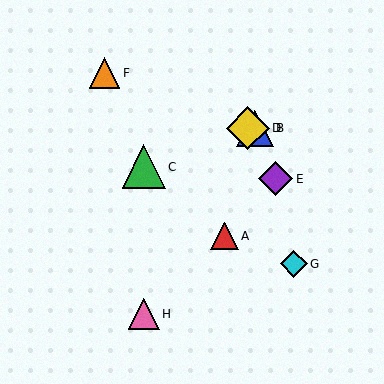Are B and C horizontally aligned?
No, B is at y≈128 and C is at y≈167.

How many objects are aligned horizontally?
2 objects (B, D) are aligned horizontally.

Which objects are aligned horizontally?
Objects B, D are aligned horizontally.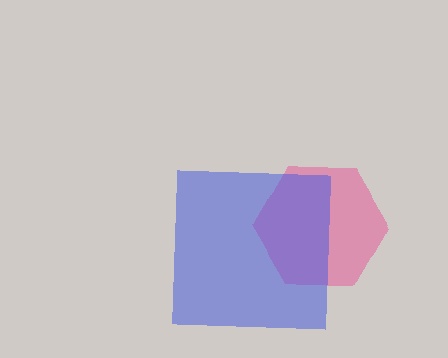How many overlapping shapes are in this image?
There are 2 overlapping shapes in the image.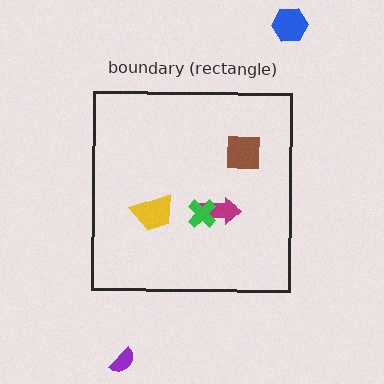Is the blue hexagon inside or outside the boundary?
Outside.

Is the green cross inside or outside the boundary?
Inside.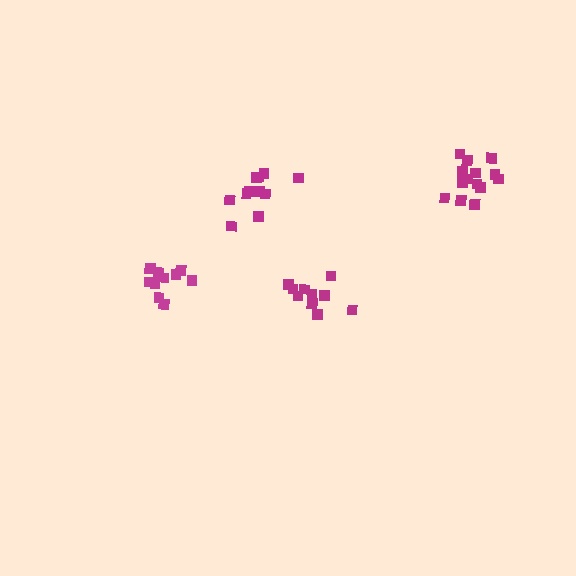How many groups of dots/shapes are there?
There are 4 groups.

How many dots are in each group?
Group 1: 11 dots, Group 2: 10 dots, Group 3: 14 dots, Group 4: 10 dots (45 total).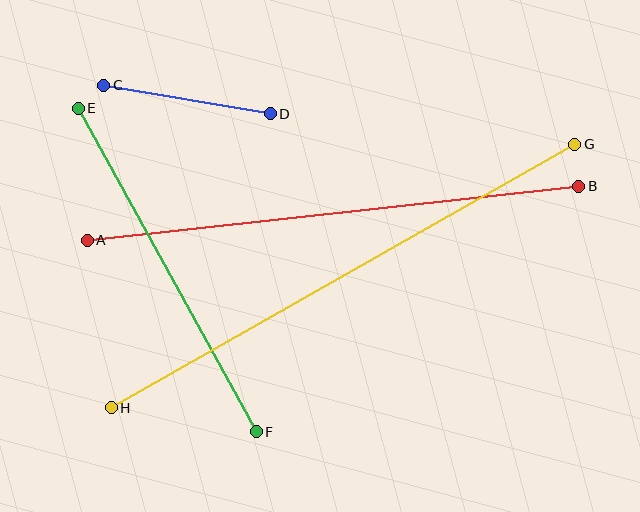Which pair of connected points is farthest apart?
Points G and H are farthest apart.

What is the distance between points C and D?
The distance is approximately 169 pixels.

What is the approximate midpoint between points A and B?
The midpoint is at approximately (333, 213) pixels.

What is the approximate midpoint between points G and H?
The midpoint is at approximately (343, 276) pixels.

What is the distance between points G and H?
The distance is approximately 533 pixels.